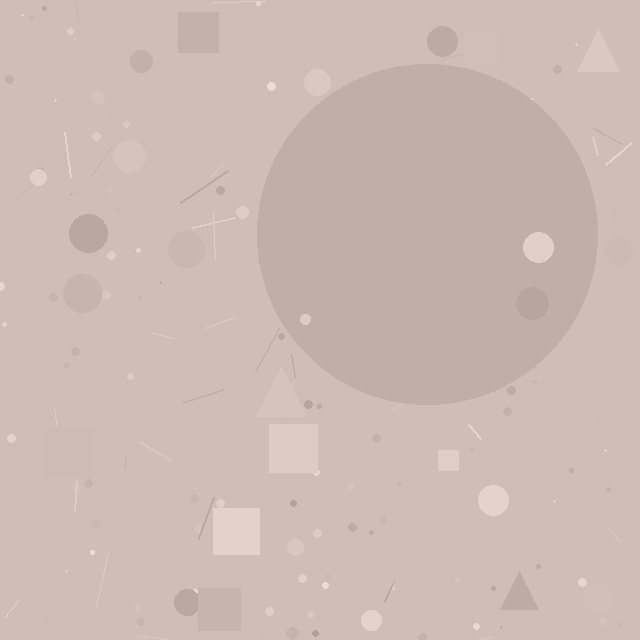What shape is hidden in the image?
A circle is hidden in the image.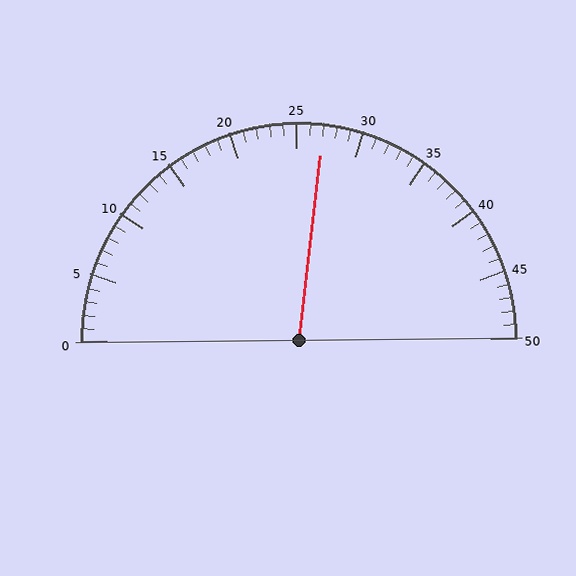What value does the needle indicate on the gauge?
The needle indicates approximately 27.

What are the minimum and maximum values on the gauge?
The gauge ranges from 0 to 50.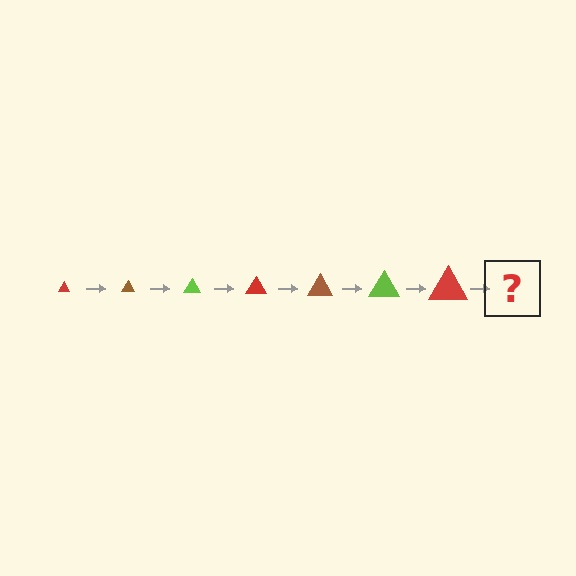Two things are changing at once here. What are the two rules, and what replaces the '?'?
The two rules are that the triangle grows larger each step and the color cycles through red, brown, and lime. The '?' should be a brown triangle, larger than the previous one.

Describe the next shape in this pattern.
It should be a brown triangle, larger than the previous one.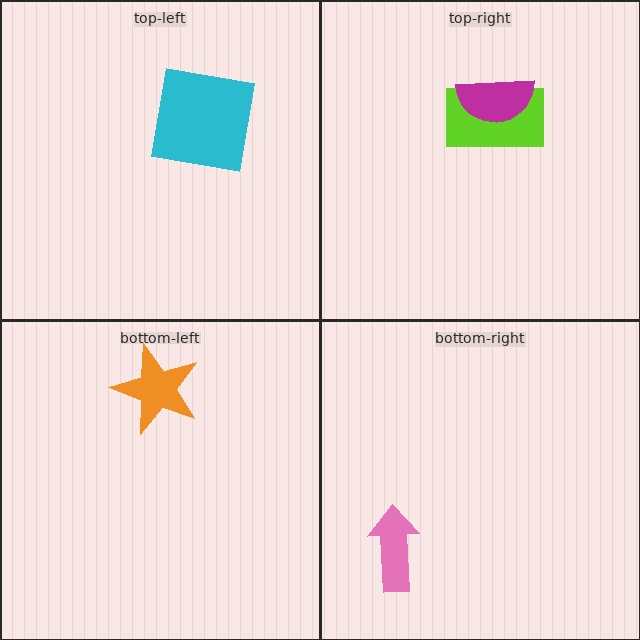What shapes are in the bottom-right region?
The pink arrow.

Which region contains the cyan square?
The top-left region.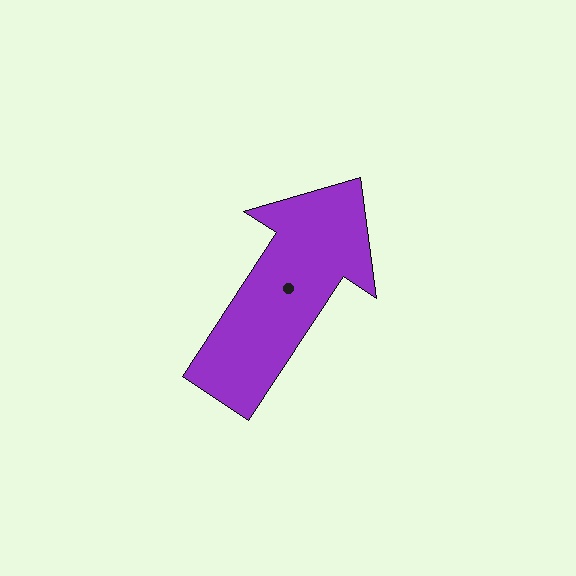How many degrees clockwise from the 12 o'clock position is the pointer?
Approximately 33 degrees.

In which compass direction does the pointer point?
Northeast.